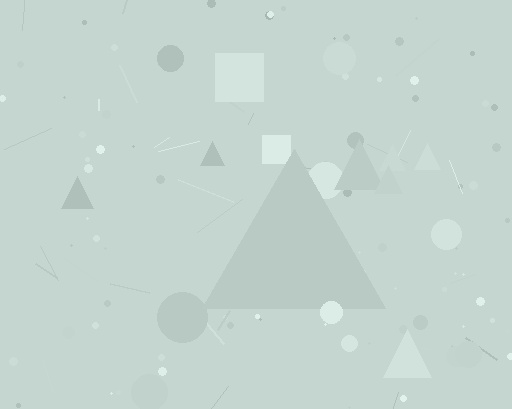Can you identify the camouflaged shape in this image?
The camouflaged shape is a triangle.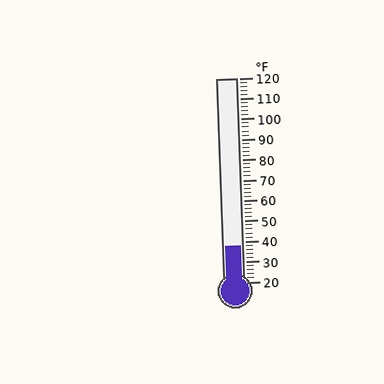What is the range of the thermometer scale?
The thermometer scale ranges from 20°F to 120°F.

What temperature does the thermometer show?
The thermometer shows approximately 38°F.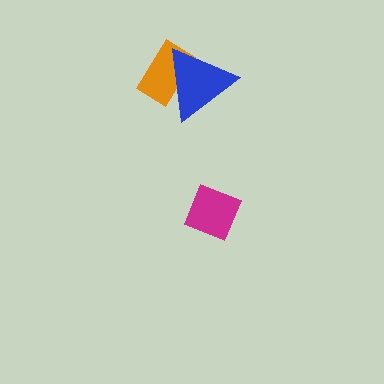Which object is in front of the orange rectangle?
The blue triangle is in front of the orange rectangle.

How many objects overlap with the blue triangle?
1 object overlaps with the blue triangle.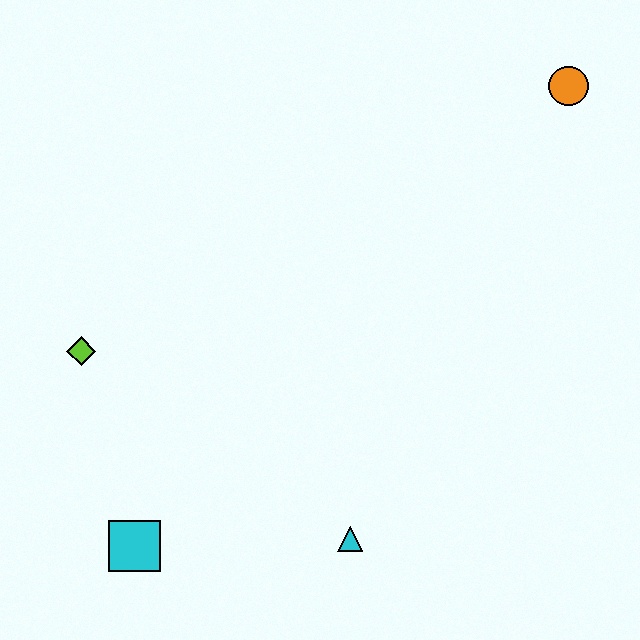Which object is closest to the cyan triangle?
The cyan square is closest to the cyan triangle.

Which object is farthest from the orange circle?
The cyan square is farthest from the orange circle.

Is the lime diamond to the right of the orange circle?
No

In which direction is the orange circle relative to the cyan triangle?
The orange circle is above the cyan triangle.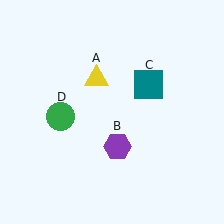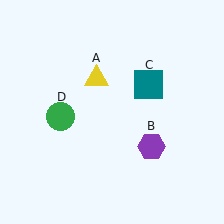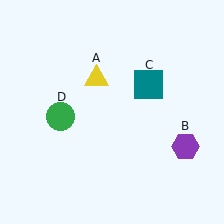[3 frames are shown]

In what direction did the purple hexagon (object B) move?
The purple hexagon (object B) moved right.